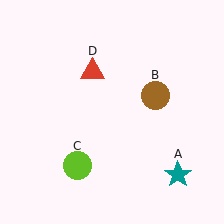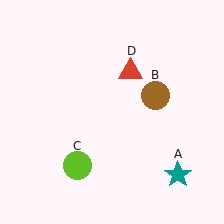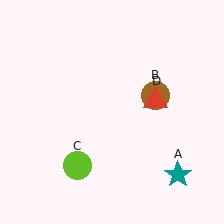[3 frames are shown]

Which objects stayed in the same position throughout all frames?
Teal star (object A) and brown circle (object B) and lime circle (object C) remained stationary.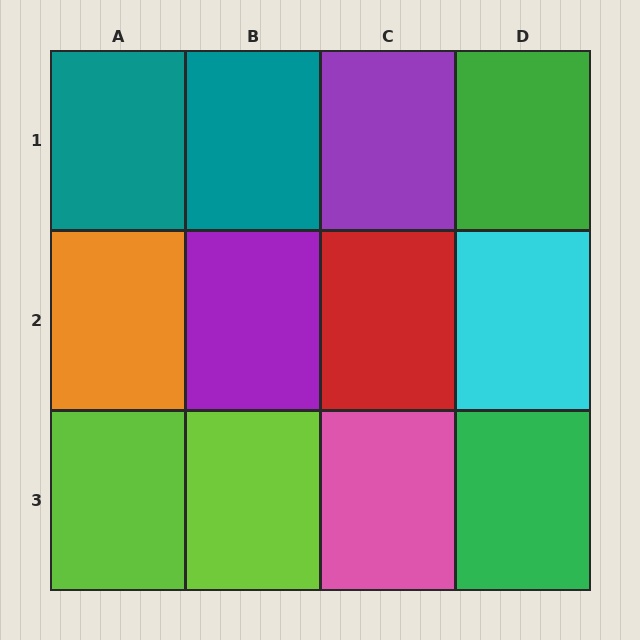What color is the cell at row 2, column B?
Purple.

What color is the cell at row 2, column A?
Orange.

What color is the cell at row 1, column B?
Teal.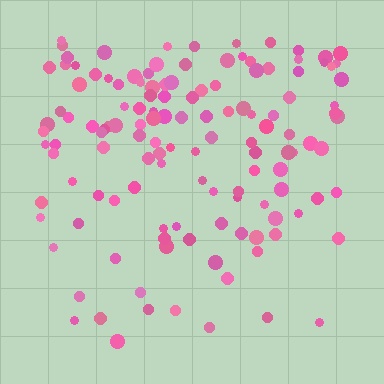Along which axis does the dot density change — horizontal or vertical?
Vertical.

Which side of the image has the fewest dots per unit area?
The bottom.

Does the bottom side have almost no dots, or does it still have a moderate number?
Still a moderate number, just noticeably fewer than the top.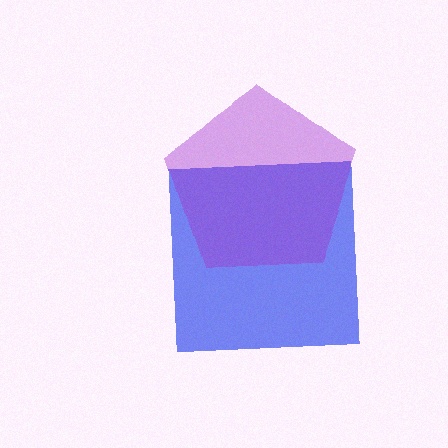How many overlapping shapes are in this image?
There are 2 overlapping shapes in the image.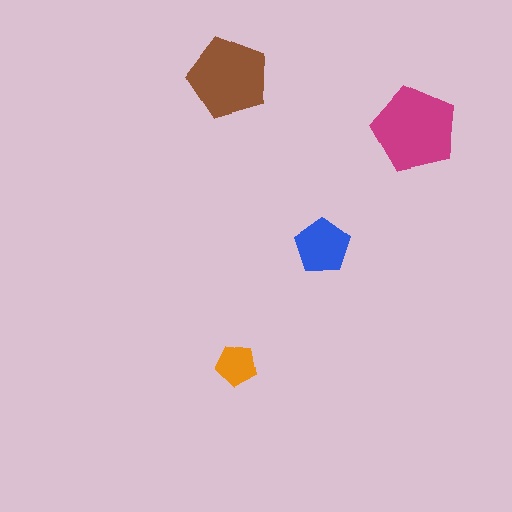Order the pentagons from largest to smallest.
the magenta one, the brown one, the blue one, the orange one.